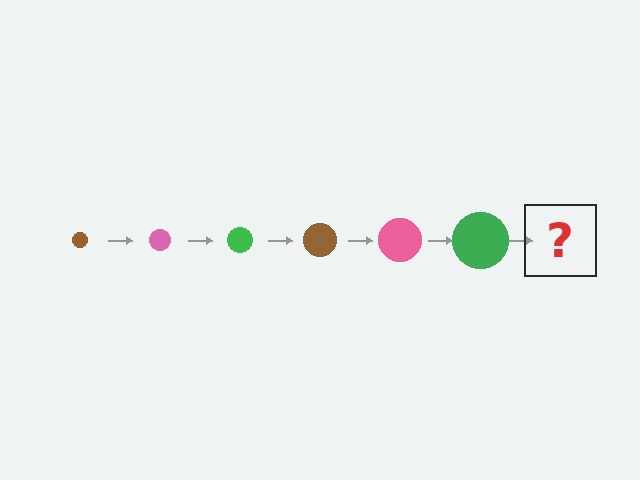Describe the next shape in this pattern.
It should be a brown circle, larger than the previous one.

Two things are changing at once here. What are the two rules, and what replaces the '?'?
The two rules are that the circle grows larger each step and the color cycles through brown, pink, and green. The '?' should be a brown circle, larger than the previous one.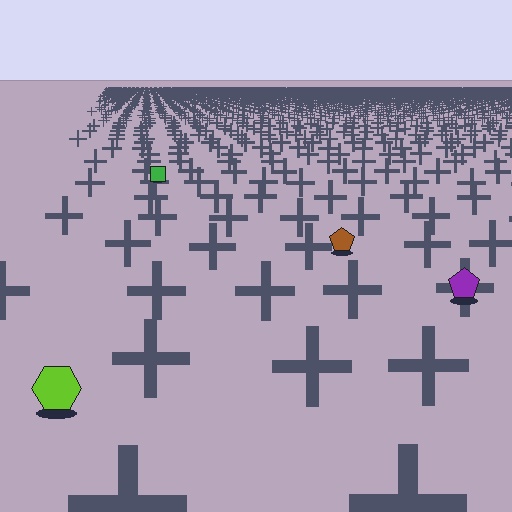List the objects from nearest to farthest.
From nearest to farthest: the lime hexagon, the purple pentagon, the brown pentagon, the green square.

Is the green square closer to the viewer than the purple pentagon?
No. The purple pentagon is closer — you can tell from the texture gradient: the ground texture is coarser near it.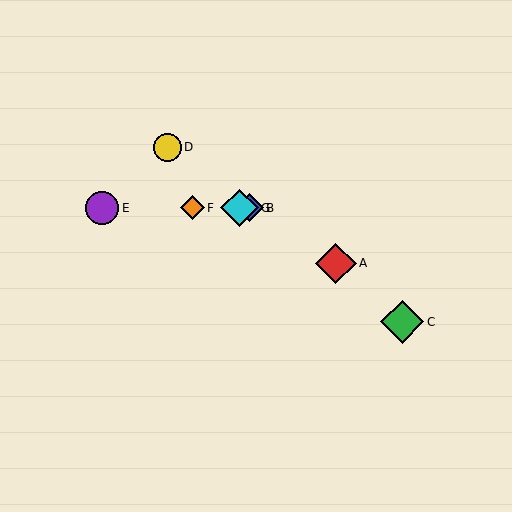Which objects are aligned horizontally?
Objects B, E, F, G are aligned horizontally.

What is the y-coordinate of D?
Object D is at y≈147.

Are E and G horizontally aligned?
Yes, both are at y≈208.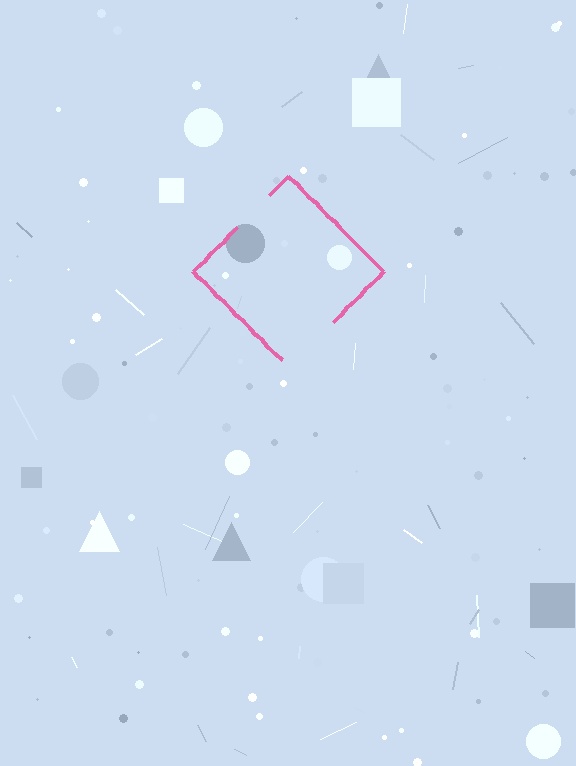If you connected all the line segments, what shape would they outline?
They would outline a diamond.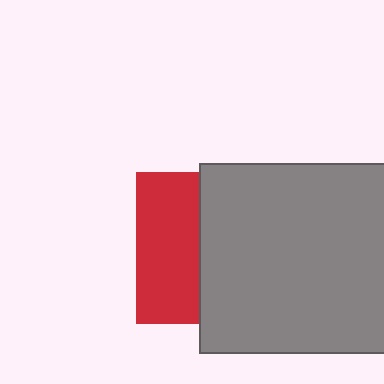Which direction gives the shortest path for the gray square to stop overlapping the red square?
Moving right gives the shortest separation.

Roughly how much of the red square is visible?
A small part of it is visible (roughly 42%).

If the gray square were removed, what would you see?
You would see the complete red square.